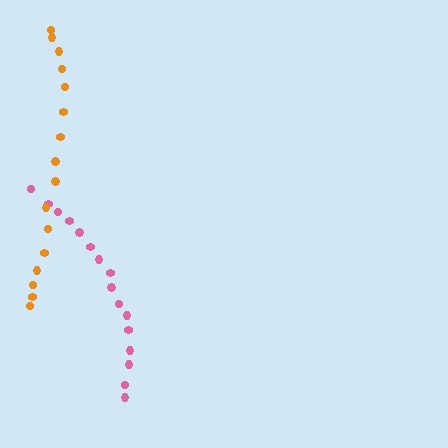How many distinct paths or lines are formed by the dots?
There are 2 distinct paths.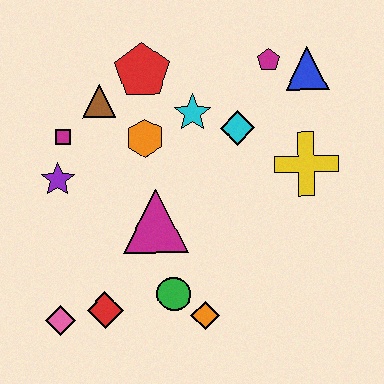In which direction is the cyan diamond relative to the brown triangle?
The cyan diamond is to the right of the brown triangle.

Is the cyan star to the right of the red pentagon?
Yes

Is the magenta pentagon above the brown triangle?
Yes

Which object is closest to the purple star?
The magenta square is closest to the purple star.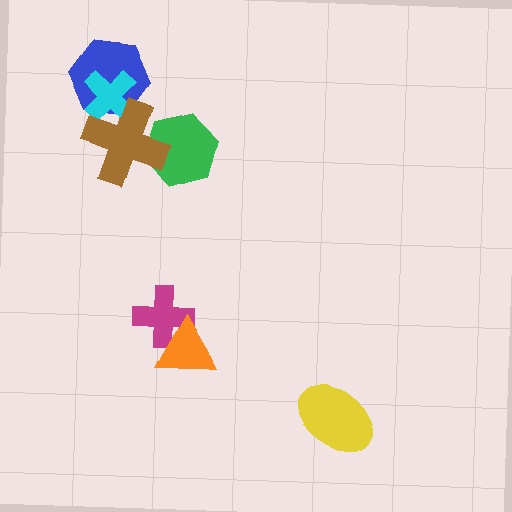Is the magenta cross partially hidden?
Yes, it is partially covered by another shape.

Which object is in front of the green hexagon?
The brown cross is in front of the green hexagon.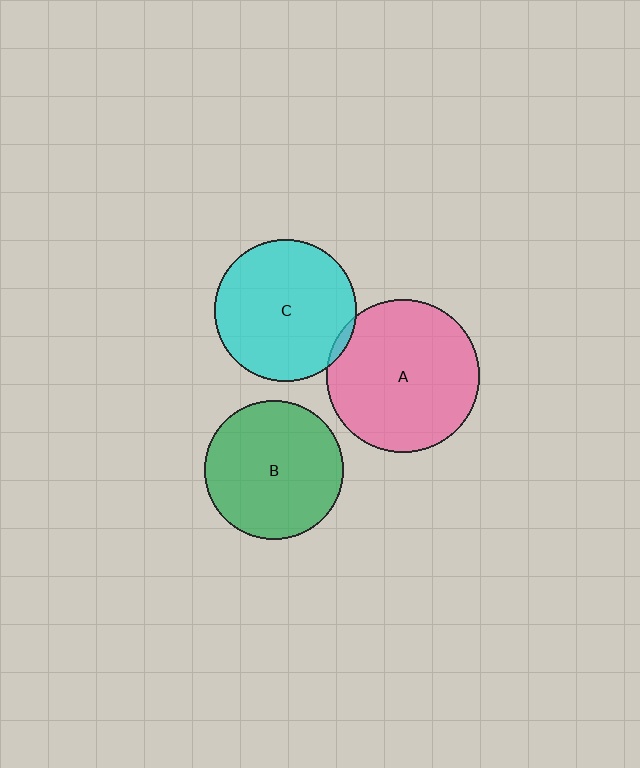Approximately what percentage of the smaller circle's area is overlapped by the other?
Approximately 5%.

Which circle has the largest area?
Circle A (pink).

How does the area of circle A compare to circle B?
Approximately 1.2 times.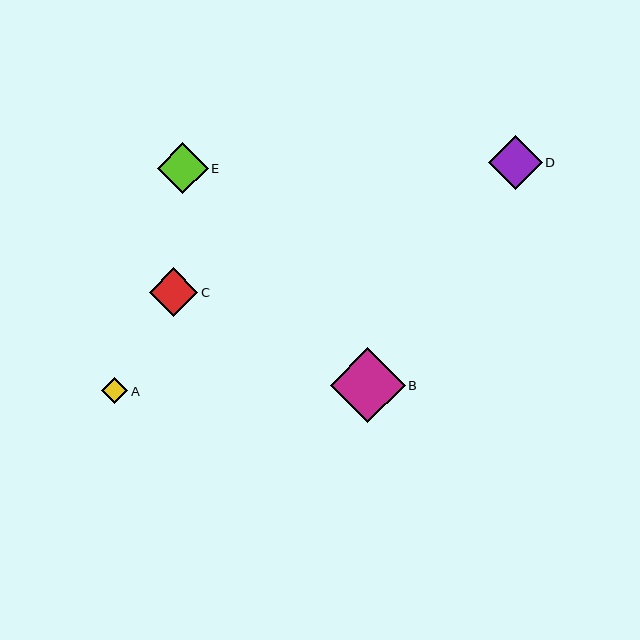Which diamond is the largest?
Diamond B is the largest with a size of approximately 75 pixels.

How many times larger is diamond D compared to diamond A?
Diamond D is approximately 2.0 times the size of diamond A.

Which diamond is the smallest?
Diamond A is the smallest with a size of approximately 27 pixels.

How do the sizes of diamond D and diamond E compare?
Diamond D and diamond E are approximately the same size.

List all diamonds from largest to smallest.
From largest to smallest: B, D, E, C, A.